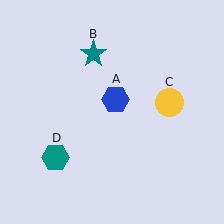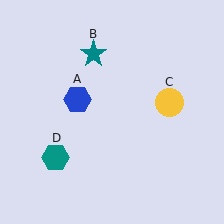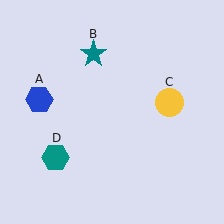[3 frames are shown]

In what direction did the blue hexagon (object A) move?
The blue hexagon (object A) moved left.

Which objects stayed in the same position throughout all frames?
Teal star (object B) and yellow circle (object C) and teal hexagon (object D) remained stationary.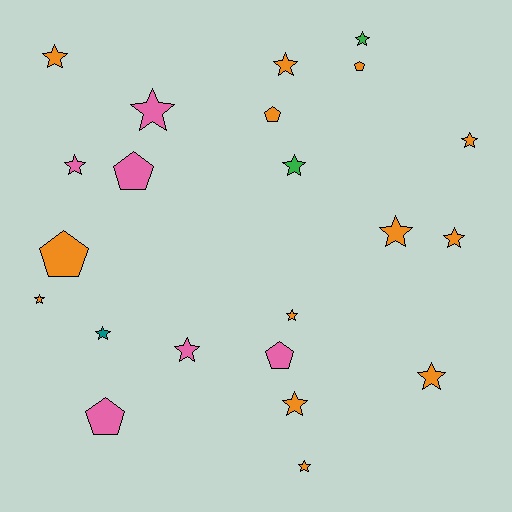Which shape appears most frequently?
Star, with 16 objects.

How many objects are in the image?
There are 22 objects.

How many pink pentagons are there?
There are 3 pink pentagons.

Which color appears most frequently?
Orange, with 13 objects.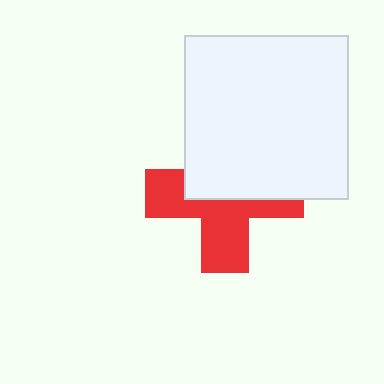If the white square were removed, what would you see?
You would see the complete red cross.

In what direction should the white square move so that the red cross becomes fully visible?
The white square should move up. That is the shortest direction to clear the overlap and leave the red cross fully visible.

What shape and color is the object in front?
The object in front is a white square.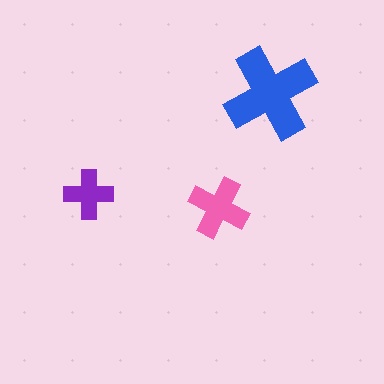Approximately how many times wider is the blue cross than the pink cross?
About 1.5 times wider.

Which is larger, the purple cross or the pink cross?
The pink one.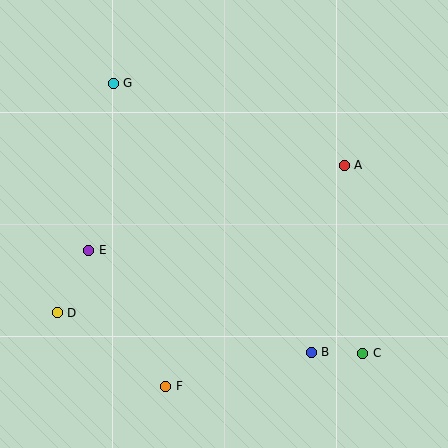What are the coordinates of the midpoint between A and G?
The midpoint between A and G is at (229, 124).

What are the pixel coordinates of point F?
Point F is at (166, 386).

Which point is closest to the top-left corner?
Point G is closest to the top-left corner.